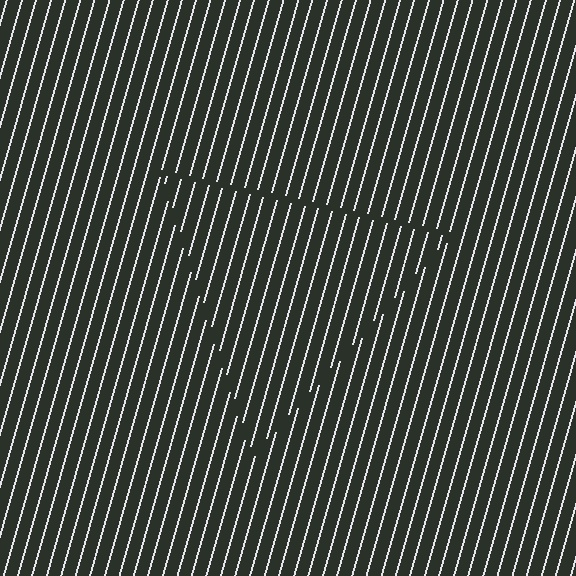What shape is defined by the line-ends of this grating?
An illusory triangle. The interior of the shape contains the same grating, shifted by half a period — the contour is defined by the phase discontinuity where line-ends from the inner and outer gratings abut.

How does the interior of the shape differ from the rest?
The interior of the shape contains the same grating, shifted by half a period — the contour is defined by the phase discontinuity where line-ends from the inner and outer gratings abut.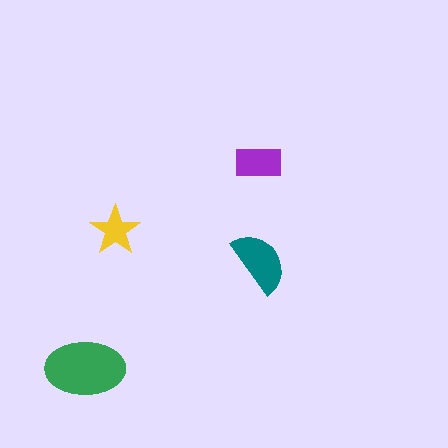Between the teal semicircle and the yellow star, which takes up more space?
The teal semicircle.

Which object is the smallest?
The yellow star.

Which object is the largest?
The green ellipse.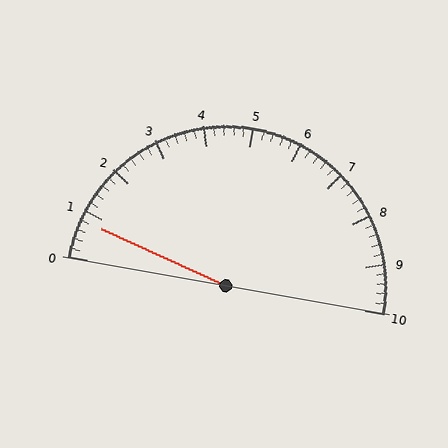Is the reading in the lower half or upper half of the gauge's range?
The reading is in the lower half of the range (0 to 10).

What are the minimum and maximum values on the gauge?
The gauge ranges from 0 to 10.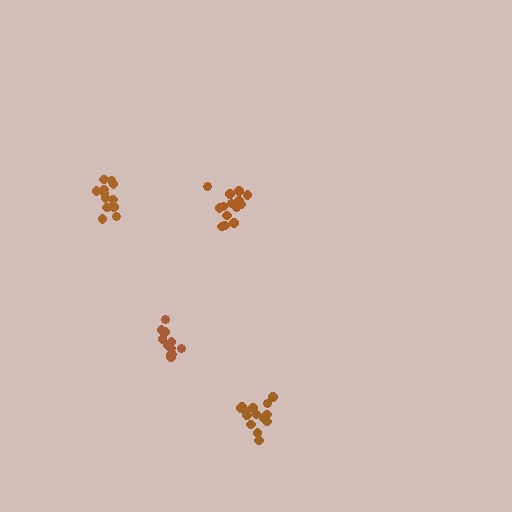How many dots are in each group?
Group 1: 11 dots, Group 2: 14 dots, Group 3: 14 dots, Group 4: 14 dots (53 total).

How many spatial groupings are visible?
There are 4 spatial groupings.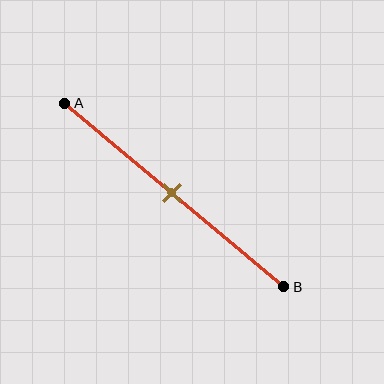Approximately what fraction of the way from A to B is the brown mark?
The brown mark is approximately 50% of the way from A to B.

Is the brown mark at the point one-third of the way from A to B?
No, the mark is at about 50% from A, not at the 33% one-third point.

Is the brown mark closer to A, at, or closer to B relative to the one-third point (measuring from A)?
The brown mark is closer to point B than the one-third point of segment AB.